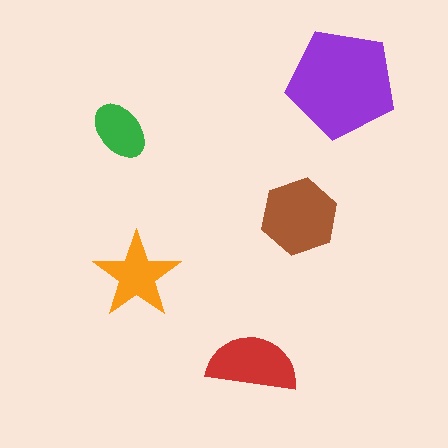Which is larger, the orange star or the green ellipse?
The orange star.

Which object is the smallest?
The green ellipse.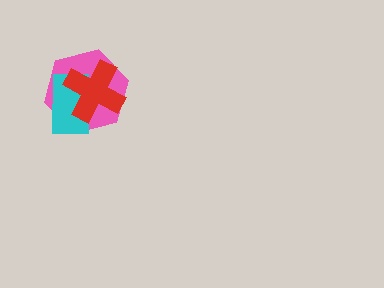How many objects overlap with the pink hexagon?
2 objects overlap with the pink hexagon.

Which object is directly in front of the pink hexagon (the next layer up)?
The cyan rectangle is directly in front of the pink hexagon.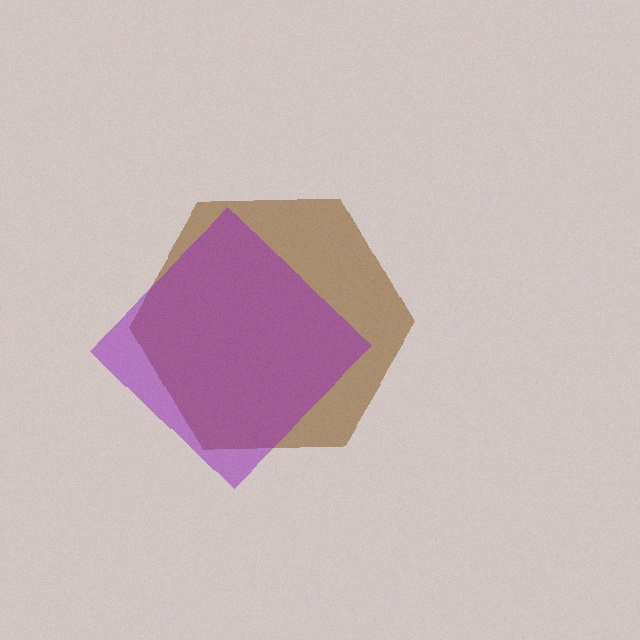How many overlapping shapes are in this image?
There are 2 overlapping shapes in the image.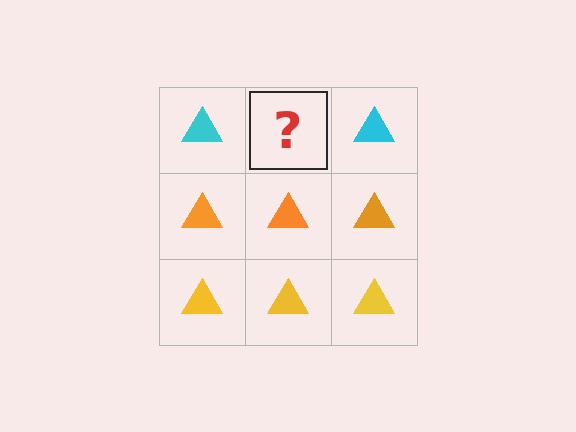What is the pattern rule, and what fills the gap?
The rule is that each row has a consistent color. The gap should be filled with a cyan triangle.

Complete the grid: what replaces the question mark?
The question mark should be replaced with a cyan triangle.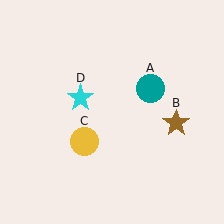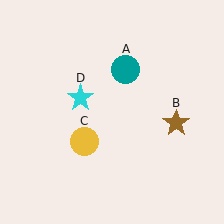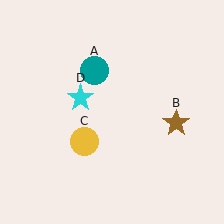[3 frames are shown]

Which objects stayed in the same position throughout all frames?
Brown star (object B) and yellow circle (object C) and cyan star (object D) remained stationary.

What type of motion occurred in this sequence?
The teal circle (object A) rotated counterclockwise around the center of the scene.